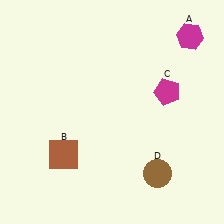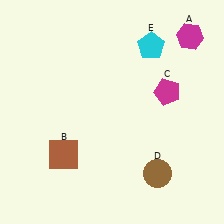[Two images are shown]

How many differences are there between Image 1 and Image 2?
There is 1 difference between the two images.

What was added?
A cyan pentagon (E) was added in Image 2.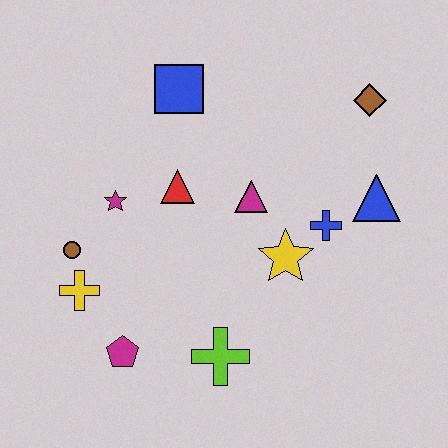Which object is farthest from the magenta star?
The brown diamond is farthest from the magenta star.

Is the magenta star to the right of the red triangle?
No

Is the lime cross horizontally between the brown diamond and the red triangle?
Yes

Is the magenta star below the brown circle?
No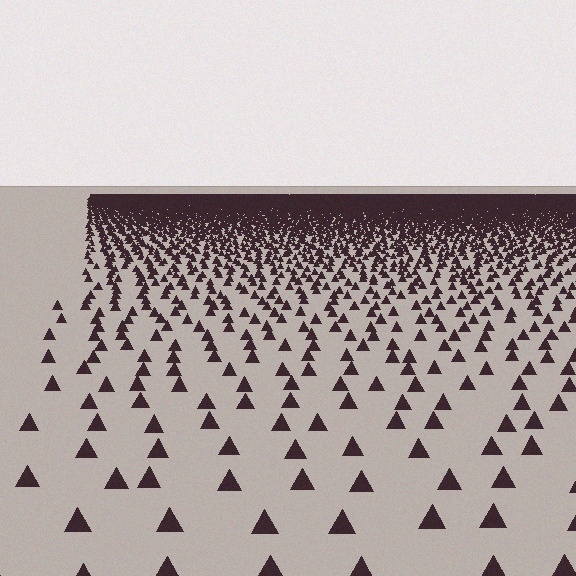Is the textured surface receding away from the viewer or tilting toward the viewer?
The surface is receding away from the viewer. Texture elements get smaller and denser toward the top.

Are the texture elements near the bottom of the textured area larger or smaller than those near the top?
Larger. Near the bottom, elements are closer to the viewer and appear at a bigger on-screen size.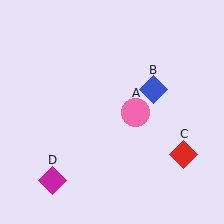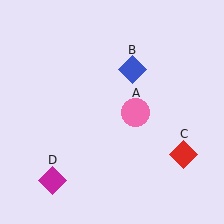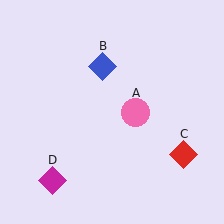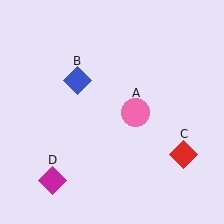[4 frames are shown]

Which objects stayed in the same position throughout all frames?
Pink circle (object A) and red diamond (object C) and magenta diamond (object D) remained stationary.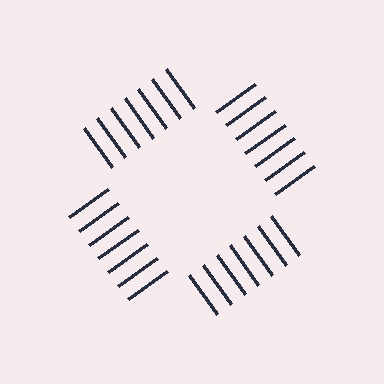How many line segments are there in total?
28 — 7 along each of the 4 edges.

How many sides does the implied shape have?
4 sides — the line-ends trace a square.